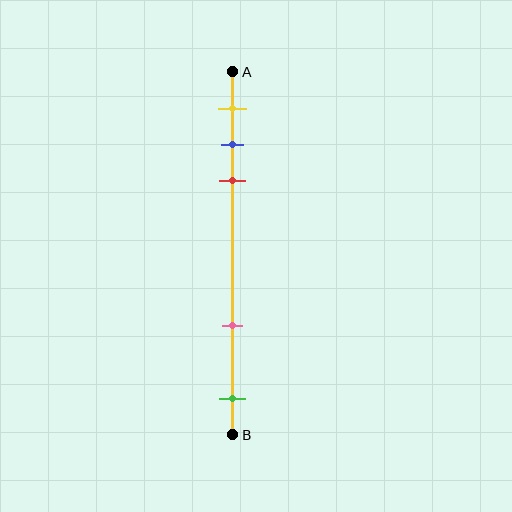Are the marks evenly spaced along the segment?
No, the marks are not evenly spaced.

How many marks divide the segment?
There are 5 marks dividing the segment.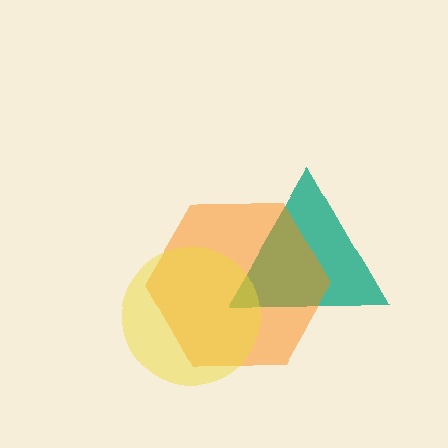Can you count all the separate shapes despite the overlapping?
Yes, there are 3 separate shapes.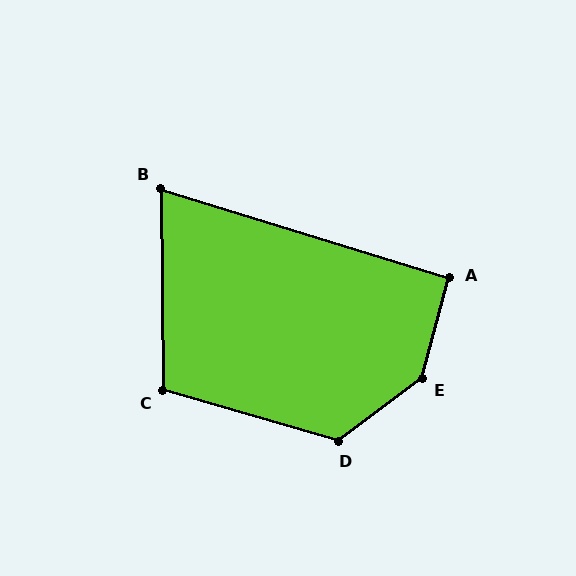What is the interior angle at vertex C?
Approximately 107 degrees (obtuse).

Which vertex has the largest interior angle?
E, at approximately 142 degrees.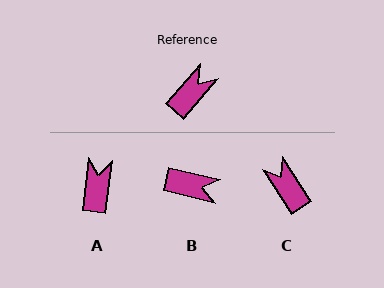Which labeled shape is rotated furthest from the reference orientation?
C, about 73 degrees away.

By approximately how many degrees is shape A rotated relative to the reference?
Approximately 33 degrees counter-clockwise.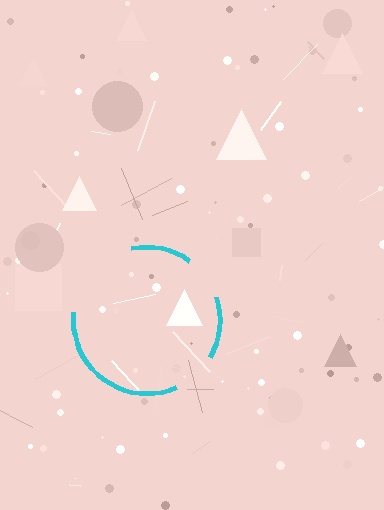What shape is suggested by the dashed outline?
The dashed outline suggests a circle.